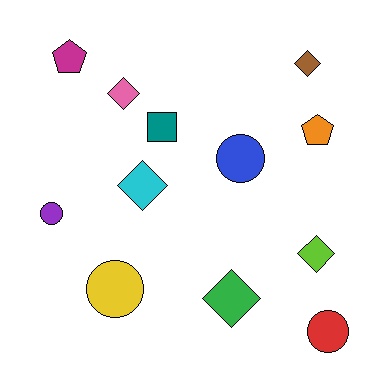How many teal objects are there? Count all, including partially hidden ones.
There is 1 teal object.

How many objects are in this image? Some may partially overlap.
There are 12 objects.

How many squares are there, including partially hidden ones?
There is 1 square.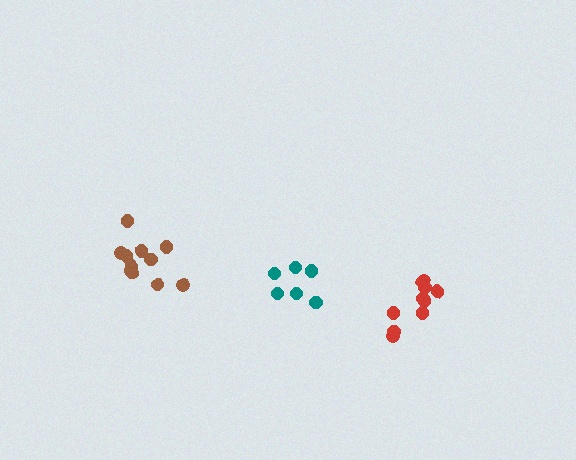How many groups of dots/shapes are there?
There are 3 groups.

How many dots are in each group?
Group 1: 10 dots, Group 2: 6 dots, Group 3: 11 dots (27 total).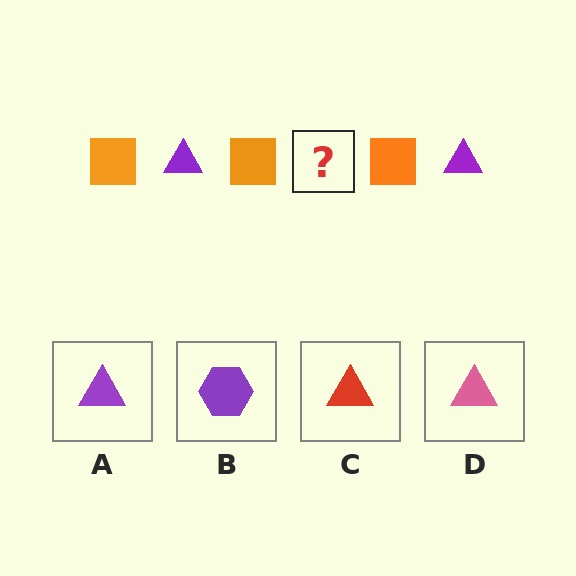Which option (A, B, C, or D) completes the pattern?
A.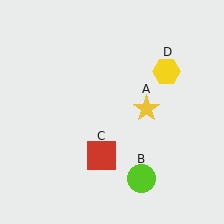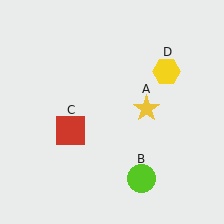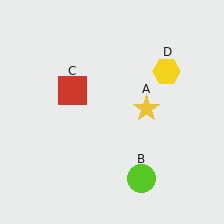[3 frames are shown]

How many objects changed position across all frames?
1 object changed position: red square (object C).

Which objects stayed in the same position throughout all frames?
Yellow star (object A) and lime circle (object B) and yellow hexagon (object D) remained stationary.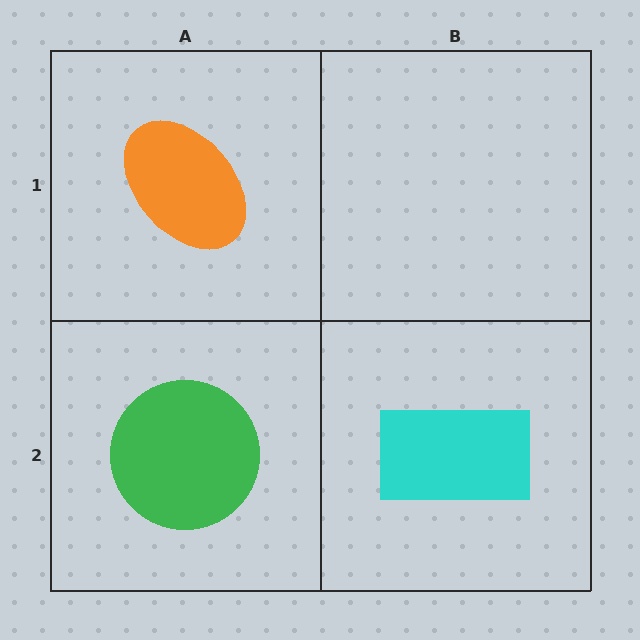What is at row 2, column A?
A green circle.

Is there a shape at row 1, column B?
No, that cell is empty.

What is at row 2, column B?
A cyan rectangle.